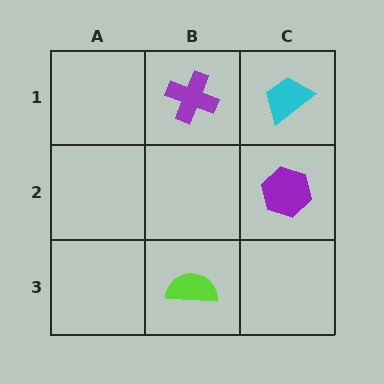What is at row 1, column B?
A purple cross.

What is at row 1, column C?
A cyan trapezoid.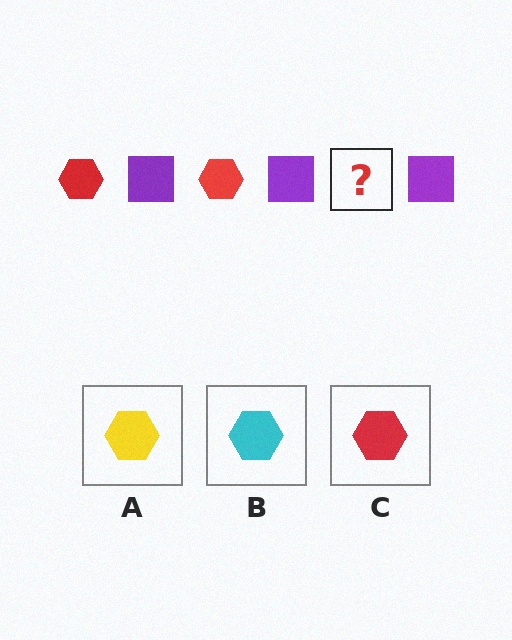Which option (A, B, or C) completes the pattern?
C.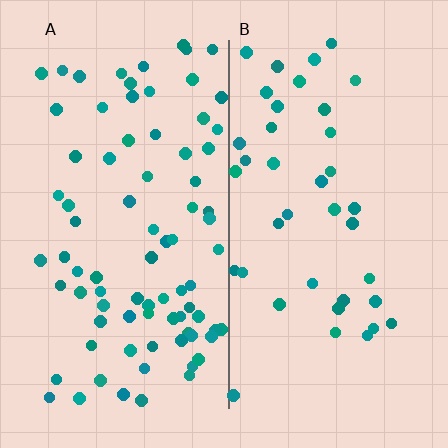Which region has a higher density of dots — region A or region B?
A (the left).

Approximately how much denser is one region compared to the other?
Approximately 2.1× — region A over region B.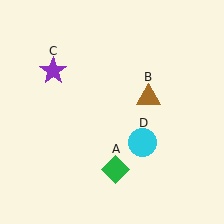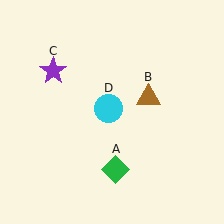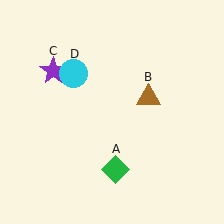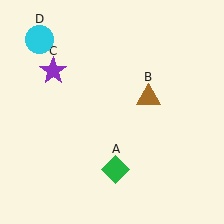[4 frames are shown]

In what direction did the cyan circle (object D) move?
The cyan circle (object D) moved up and to the left.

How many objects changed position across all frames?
1 object changed position: cyan circle (object D).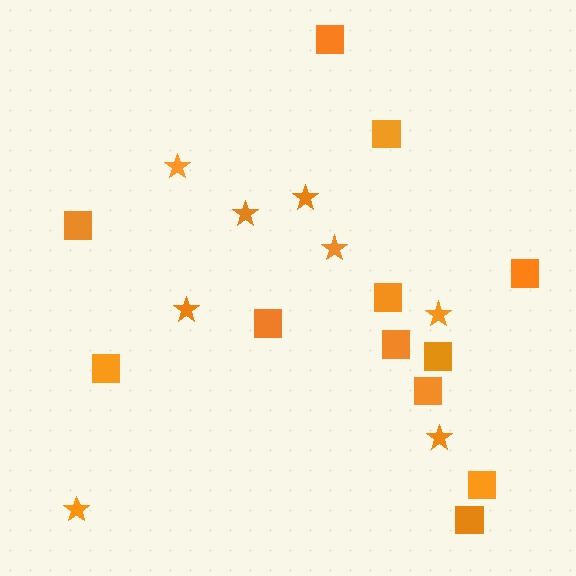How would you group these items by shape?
There are 2 groups: one group of squares (12) and one group of stars (8).